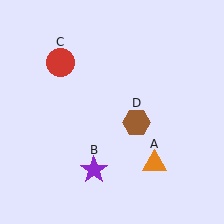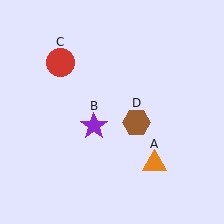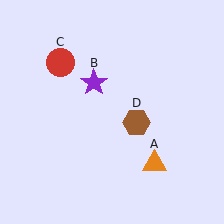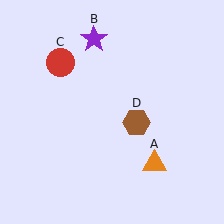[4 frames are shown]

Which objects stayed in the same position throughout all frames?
Orange triangle (object A) and red circle (object C) and brown hexagon (object D) remained stationary.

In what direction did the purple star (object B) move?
The purple star (object B) moved up.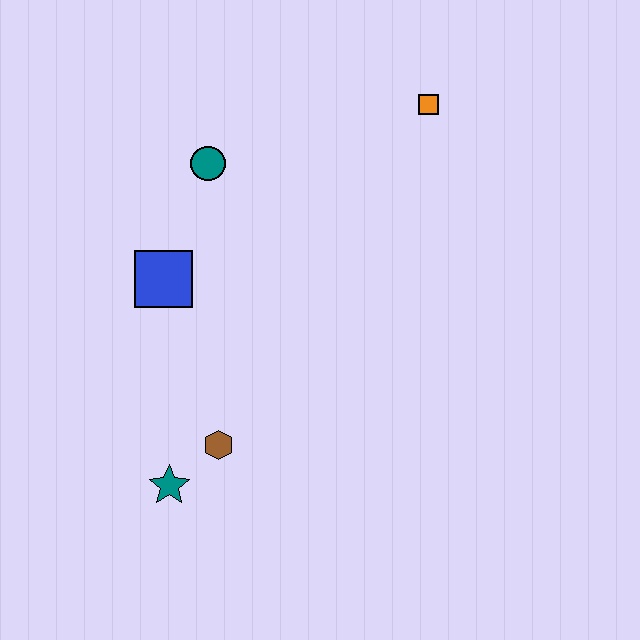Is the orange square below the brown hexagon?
No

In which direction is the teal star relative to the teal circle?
The teal star is below the teal circle.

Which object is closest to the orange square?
The teal circle is closest to the orange square.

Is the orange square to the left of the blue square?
No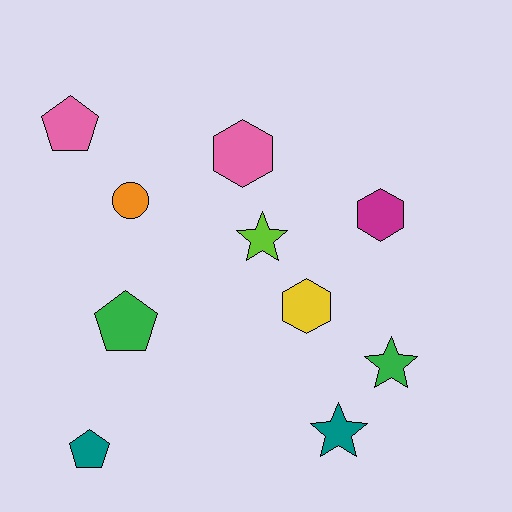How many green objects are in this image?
There are 2 green objects.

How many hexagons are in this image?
There are 3 hexagons.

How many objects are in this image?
There are 10 objects.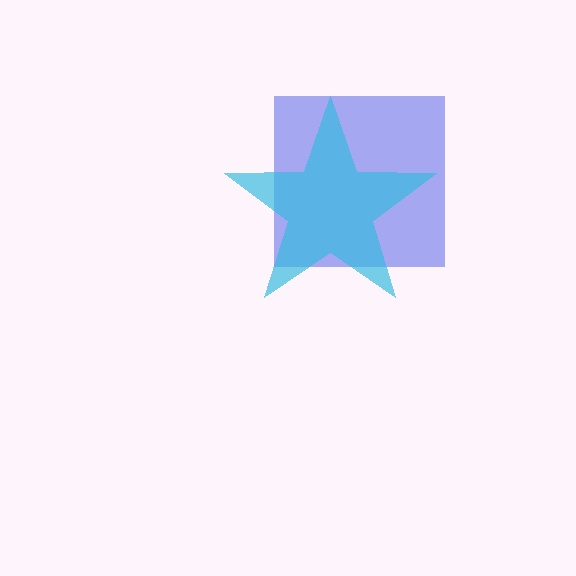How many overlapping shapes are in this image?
There are 2 overlapping shapes in the image.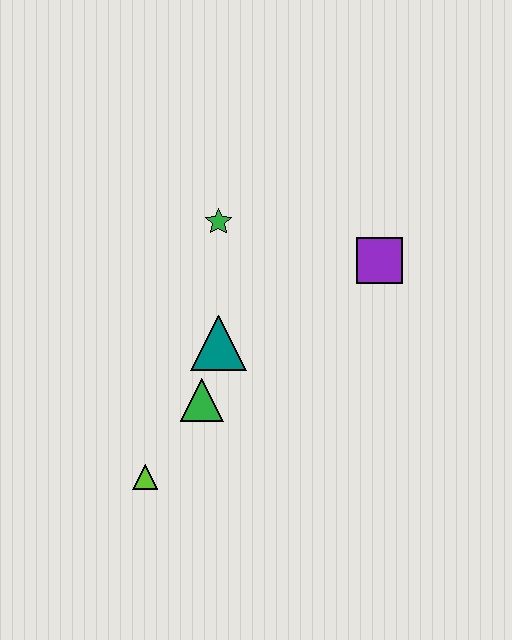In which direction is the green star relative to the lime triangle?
The green star is above the lime triangle.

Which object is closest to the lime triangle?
The green triangle is closest to the lime triangle.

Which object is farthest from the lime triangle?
The purple square is farthest from the lime triangle.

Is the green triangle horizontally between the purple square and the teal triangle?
No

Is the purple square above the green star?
No